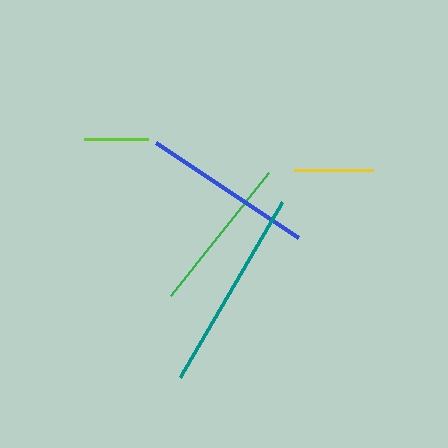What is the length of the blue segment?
The blue segment is approximately 170 pixels long.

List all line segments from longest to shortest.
From longest to shortest: teal, blue, green, yellow, lime.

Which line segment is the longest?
The teal line is the longest at approximately 202 pixels.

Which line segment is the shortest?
The lime line is the shortest at approximately 63 pixels.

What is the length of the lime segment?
The lime segment is approximately 63 pixels long.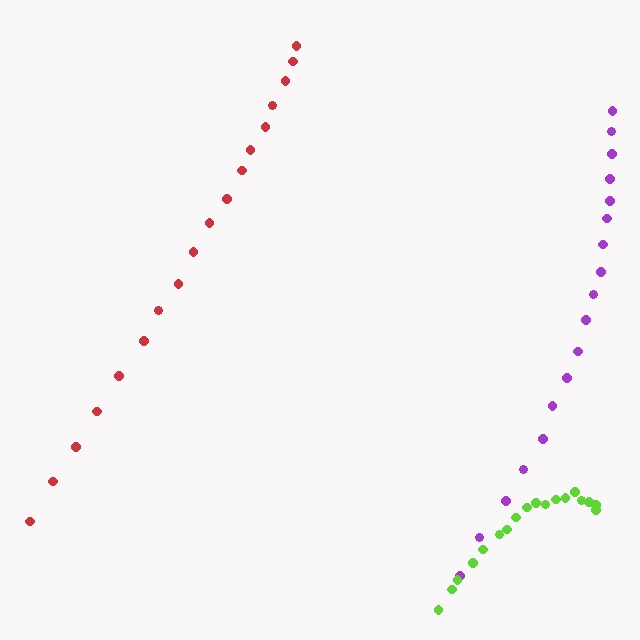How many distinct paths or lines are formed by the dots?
There are 3 distinct paths.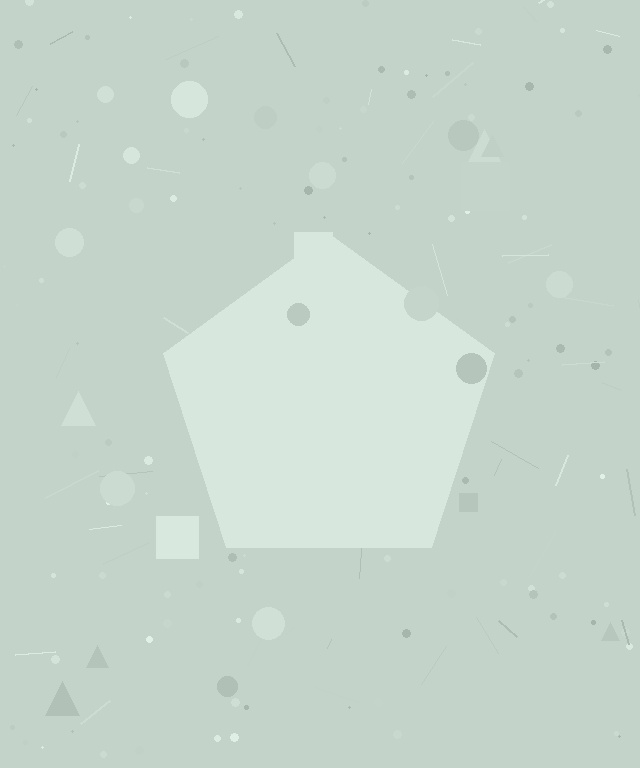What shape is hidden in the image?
A pentagon is hidden in the image.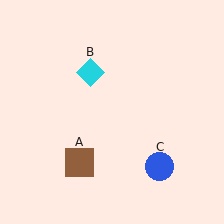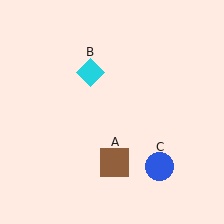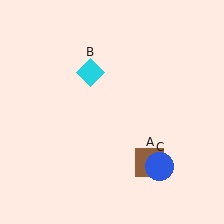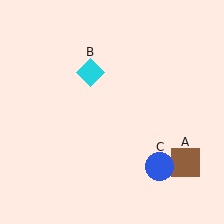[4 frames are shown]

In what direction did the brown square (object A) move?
The brown square (object A) moved right.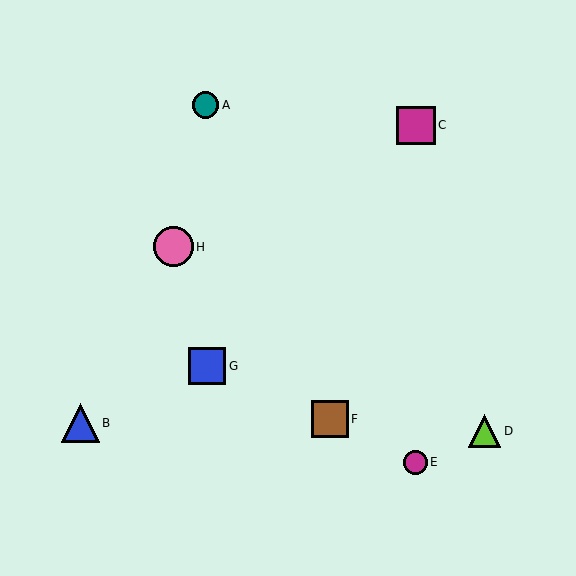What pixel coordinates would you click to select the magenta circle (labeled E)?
Click at (415, 462) to select the magenta circle E.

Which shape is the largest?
The pink circle (labeled H) is the largest.